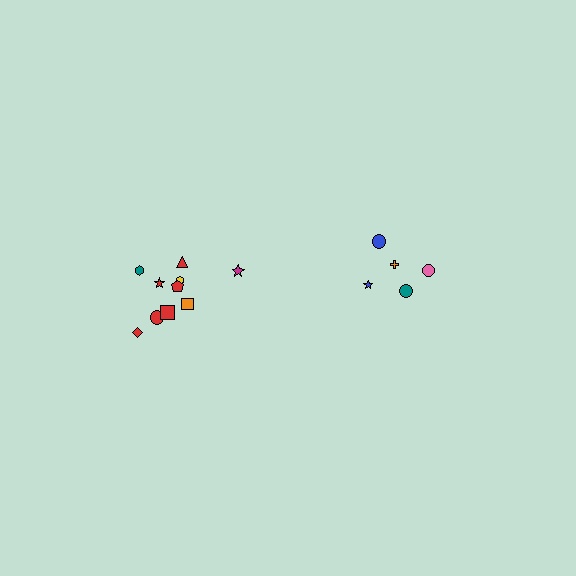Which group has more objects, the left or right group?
The left group.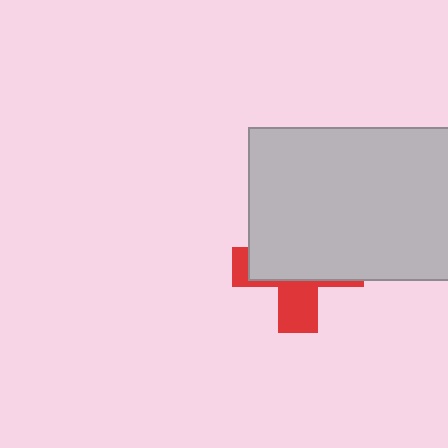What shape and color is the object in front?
The object in front is a light gray rectangle.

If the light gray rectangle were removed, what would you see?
You would see the complete red cross.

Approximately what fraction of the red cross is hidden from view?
Roughly 65% of the red cross is hidden behind the light gray rectangle.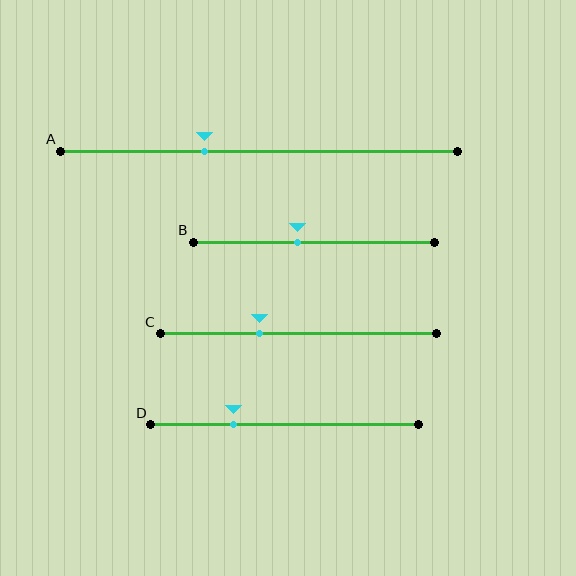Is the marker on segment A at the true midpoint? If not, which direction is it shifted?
No, the marker on segment A is shifted to the left by about 14% of the segment length.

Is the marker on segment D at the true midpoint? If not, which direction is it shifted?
No, the marker on segment D is shifted to the left by about 19% of the segment length.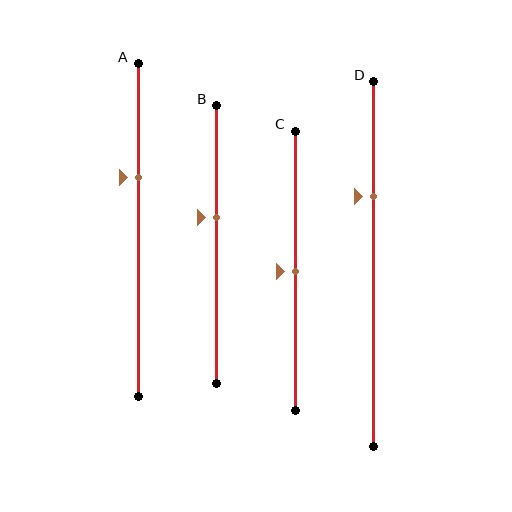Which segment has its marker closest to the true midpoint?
Segment C has its marker closest to the true midpoint.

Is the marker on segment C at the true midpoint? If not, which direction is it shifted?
Yes, the marker on segment C is at the true midpoint.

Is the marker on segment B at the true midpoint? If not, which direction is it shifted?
No, the marker on segment B is shifted upward by about 10% of the segment length.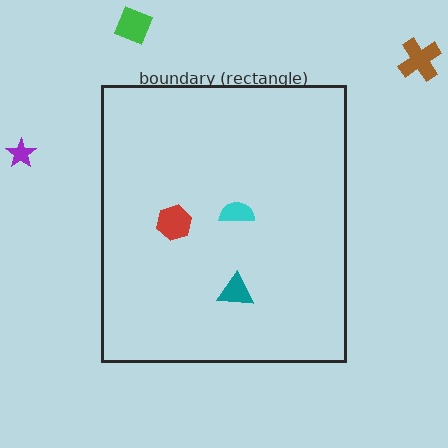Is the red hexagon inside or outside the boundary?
Inside.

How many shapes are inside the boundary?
3 inside, 3 outside.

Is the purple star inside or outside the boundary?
Outside.